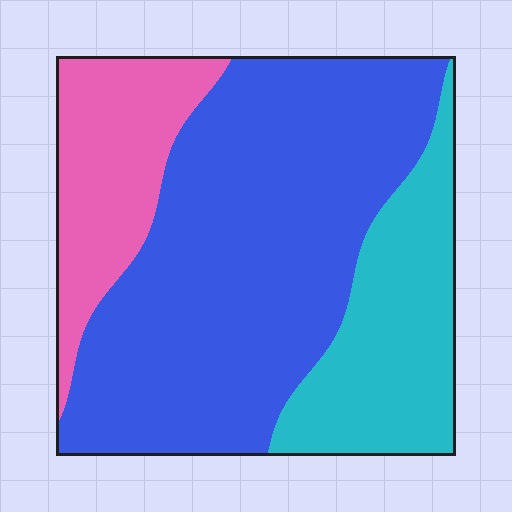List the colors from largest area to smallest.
From largest to smallest: blue, cyan, pink.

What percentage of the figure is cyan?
Cyan takes up about one quarter (1/4) of the figure.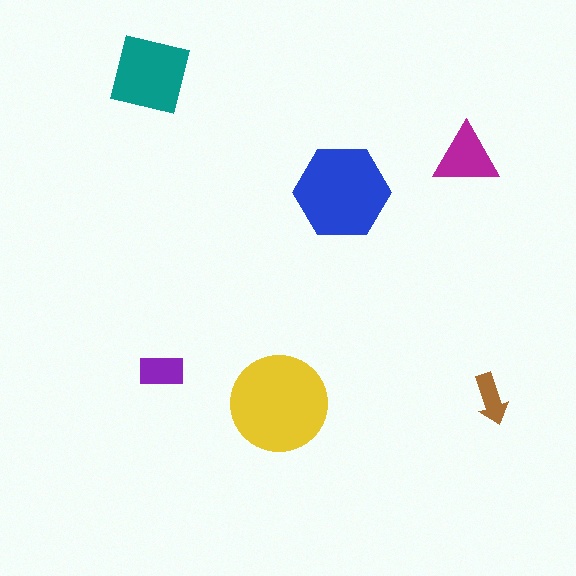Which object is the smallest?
The brown arrow.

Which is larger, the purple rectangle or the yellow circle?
The yellow circle.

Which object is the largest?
The yellow circle.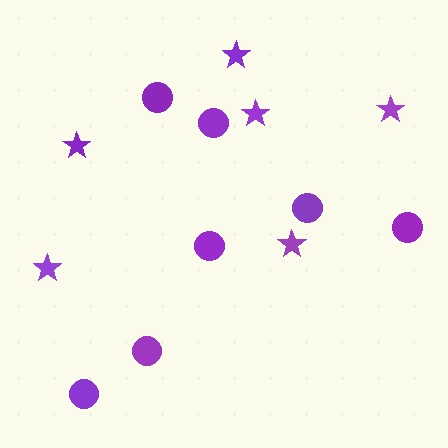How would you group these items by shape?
There are 2 groups: one group of stars (6) and one group of circles (7).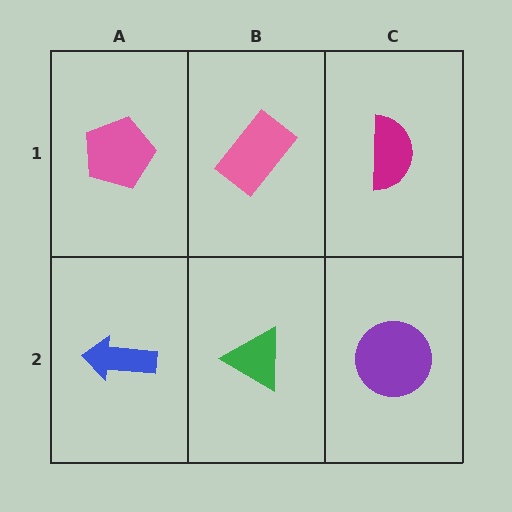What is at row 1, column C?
A magenta semicircle.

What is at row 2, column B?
A green triangle.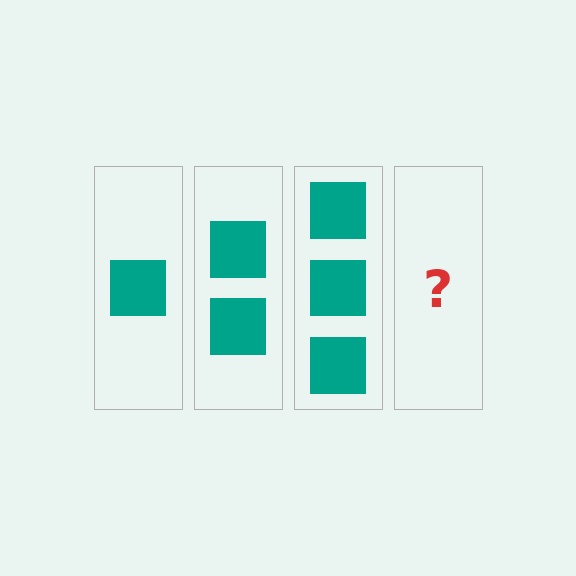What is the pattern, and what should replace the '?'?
The pattern is that each step adds one more square. The '?' should be 4 squares.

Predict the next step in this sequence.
The next step is 4 squares.